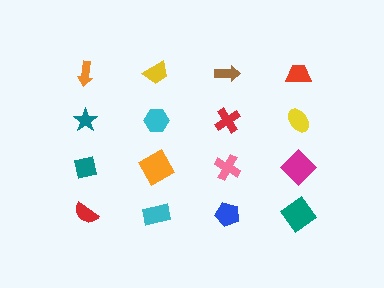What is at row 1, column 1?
An orange arrow.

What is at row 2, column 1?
A teal star.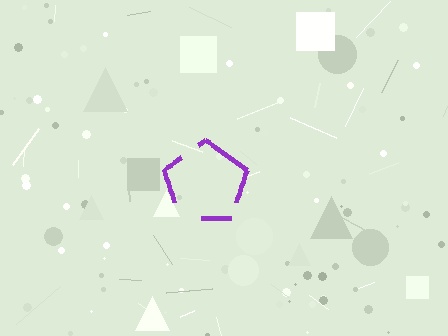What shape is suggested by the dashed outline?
The dashed outline suggests a pentagon.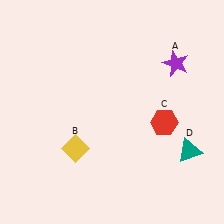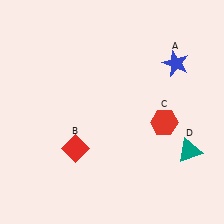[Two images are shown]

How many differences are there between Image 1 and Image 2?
There are 2 differences between the two images.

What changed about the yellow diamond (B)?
In Image 1, B is yellow. In Image 2, it changed to red.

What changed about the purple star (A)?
In Image 1, A is purple. In Image 2, it changed to blue.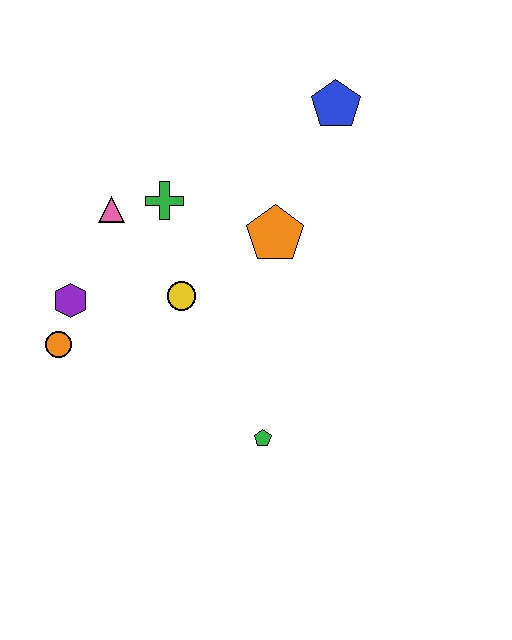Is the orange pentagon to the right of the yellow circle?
Yes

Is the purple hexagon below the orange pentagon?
Yes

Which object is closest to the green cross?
The pink triangle is closest to the green cross.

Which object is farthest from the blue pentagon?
The orange circle is farthest from the blue pentagon.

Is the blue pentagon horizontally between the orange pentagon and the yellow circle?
No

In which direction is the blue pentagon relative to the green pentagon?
The blue pentagon is above the green pentagon.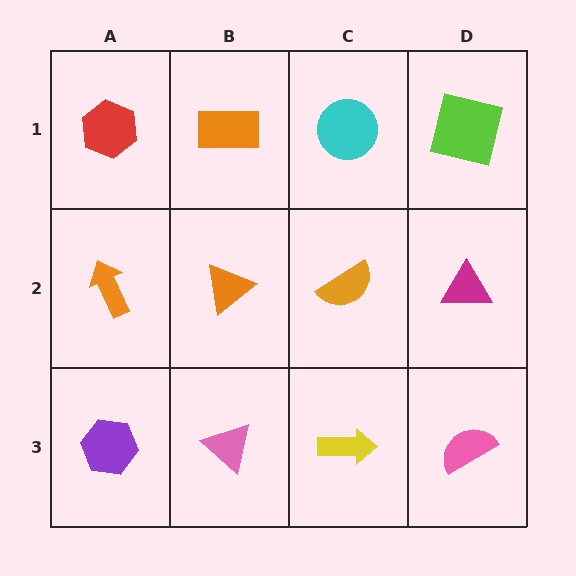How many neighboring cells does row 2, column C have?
4.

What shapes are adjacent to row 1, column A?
An orange arrow (row 2, column A), an orange rectangle (row 1, column B).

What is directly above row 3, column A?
An orange arrow.